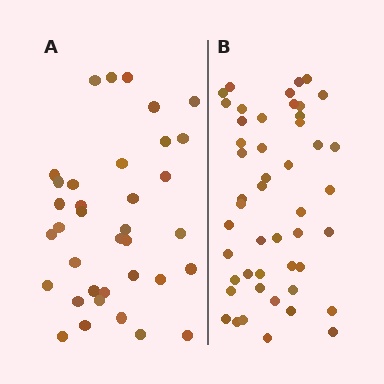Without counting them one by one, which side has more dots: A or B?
Region B (the right region) has more dots.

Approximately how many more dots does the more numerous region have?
Region B has roughly 12 or so more dots than region A.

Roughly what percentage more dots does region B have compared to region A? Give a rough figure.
About 35% more.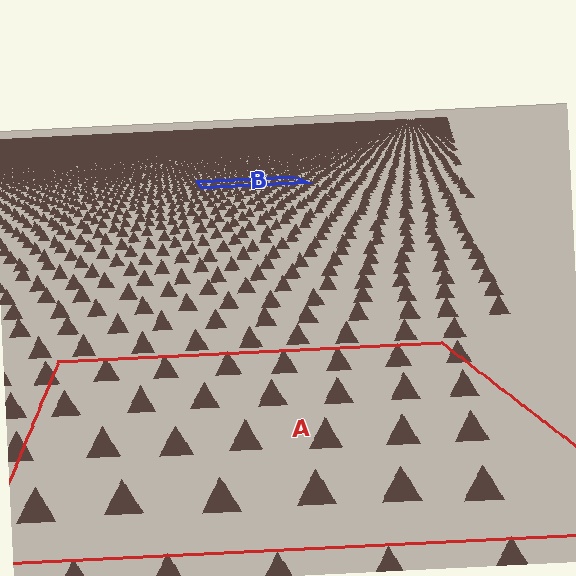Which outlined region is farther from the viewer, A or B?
Region B is farther from the viewer — the texture elements inside it appear smaller and more densely packed.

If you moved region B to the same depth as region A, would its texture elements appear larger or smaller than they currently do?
They would appear larger. At a closer depth, the same texture elements are projected at a bigger on-screen size.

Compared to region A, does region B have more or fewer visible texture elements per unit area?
Region B has more texture elements per unit area — they are packed more densely because it is farther away.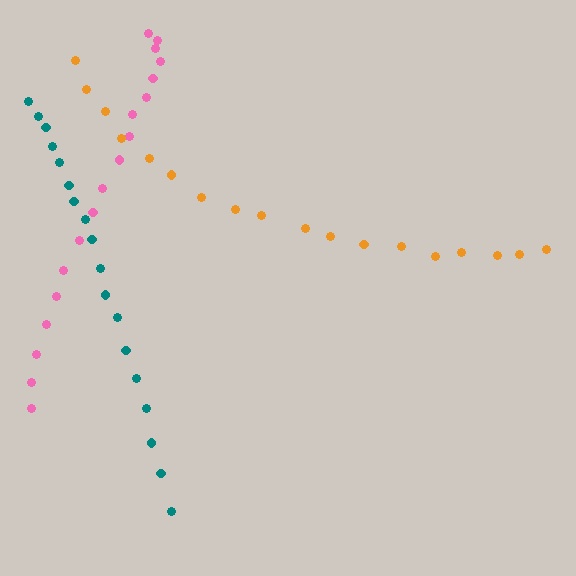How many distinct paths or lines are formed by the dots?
There are 3 distinct paths.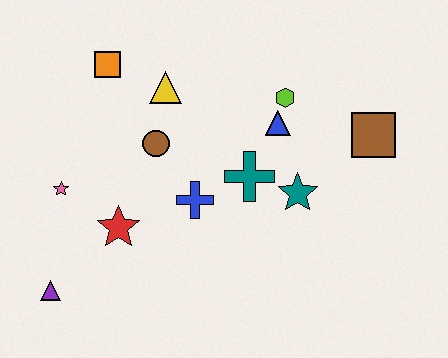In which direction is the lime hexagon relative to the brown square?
The lime hexagon is to the left of the brown square.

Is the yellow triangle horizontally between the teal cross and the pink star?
Yes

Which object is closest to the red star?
The pink star is closest to the red star.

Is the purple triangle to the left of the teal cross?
Yes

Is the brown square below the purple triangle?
No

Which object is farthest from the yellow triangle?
The purple triangle is farthest from the yellow triangle.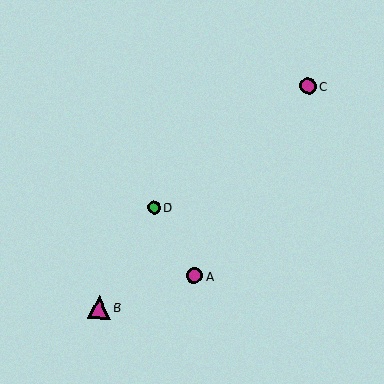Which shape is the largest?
The magenta triangle (labeled B) is the largest.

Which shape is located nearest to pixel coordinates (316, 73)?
The magenta circle (labeled C) at (308, 86) is nearest to that location.